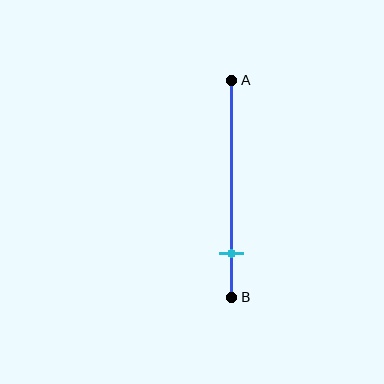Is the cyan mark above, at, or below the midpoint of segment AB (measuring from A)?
The cyan mark is below the midpoint of segment AB.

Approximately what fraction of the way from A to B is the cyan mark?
The cyan mark is approximately 80% of the way from A to B.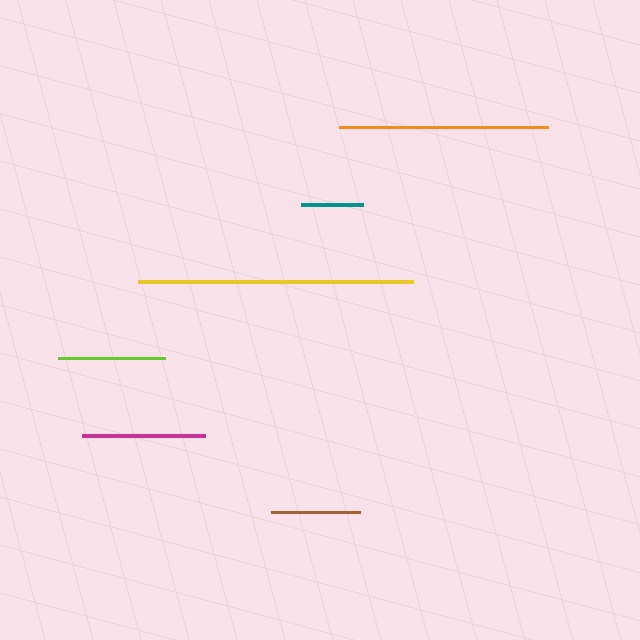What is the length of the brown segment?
The brown segment is approximately 90 pixels long.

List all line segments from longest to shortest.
From longest to shortest: yellow, orange, magenta, lime, brown, teal.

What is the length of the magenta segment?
The magenta segment is approximately 124 pixels long.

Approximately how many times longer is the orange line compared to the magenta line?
The orange line is approximately 1.7 times the length of the magenta line.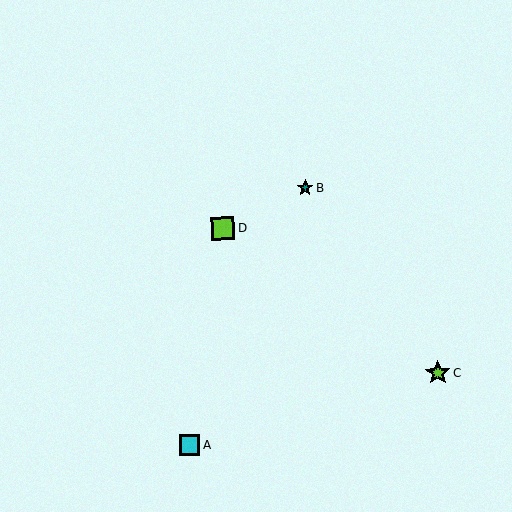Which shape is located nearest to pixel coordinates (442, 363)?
The lime star (labeled C) at (437, 373) is nearest to that location.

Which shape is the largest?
The lime star (labeled C) is the largest.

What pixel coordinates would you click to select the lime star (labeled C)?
Click at (437, 373) to select the lime star C.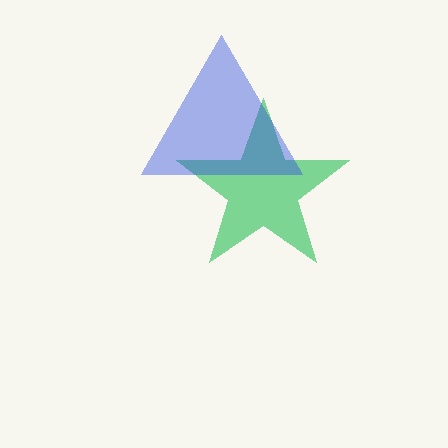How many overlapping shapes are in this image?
There are 2 overlapping shapes in the image.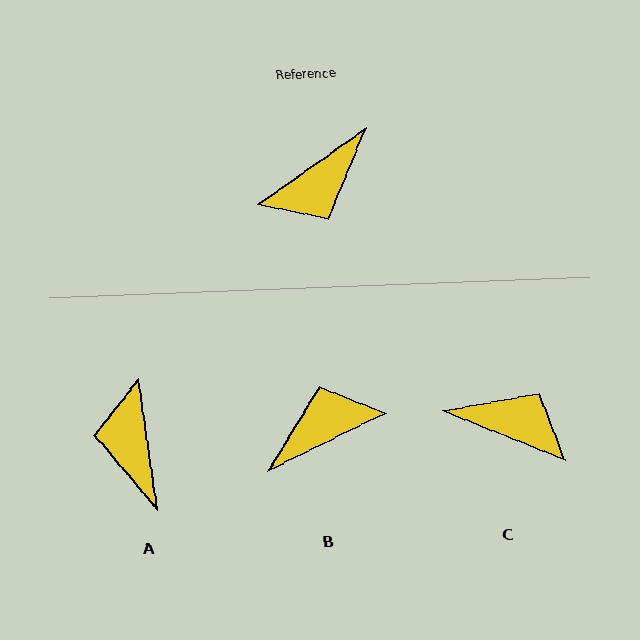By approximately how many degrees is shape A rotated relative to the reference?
Approximately 117 degrees clockwise.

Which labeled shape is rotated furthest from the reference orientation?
B, about 171 degrees away.